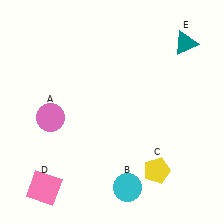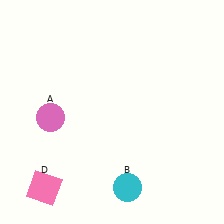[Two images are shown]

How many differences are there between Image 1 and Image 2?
There are 2 differences between the two images.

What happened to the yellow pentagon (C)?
The yellow pentagon (C) was removed in Image 2. It was in the bottom-right area of Image 1.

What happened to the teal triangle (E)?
The teal triangle (E) was removed in Image 2. It was in the top-right area of Image 1.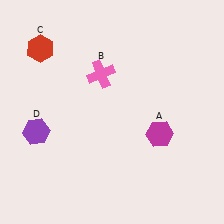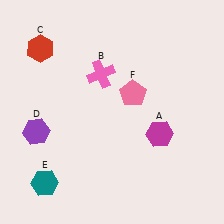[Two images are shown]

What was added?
A teal hexagon (E), a pink pentagon (F) were added in Image 2.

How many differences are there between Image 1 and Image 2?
There are 2 differences between the two images.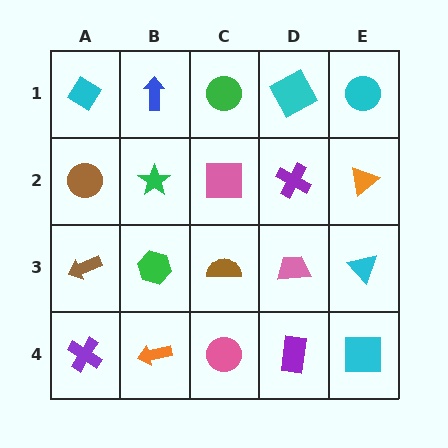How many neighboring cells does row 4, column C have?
3.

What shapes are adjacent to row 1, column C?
A pink square (row 2, column C), a blue arrow (row 1, column B), a cyan square (row 1, column D).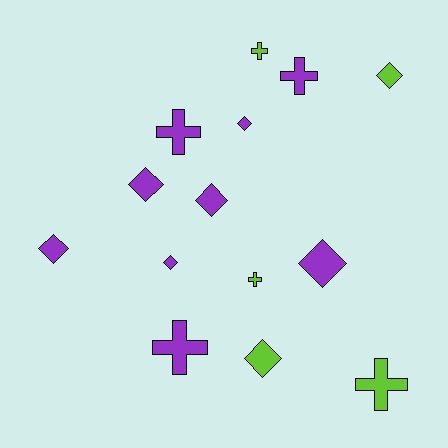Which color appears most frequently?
Purple, with 9 objects.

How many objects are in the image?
There are 14 objects.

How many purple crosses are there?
There are 3 purple crosses.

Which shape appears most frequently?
Diamond, with 8 objects.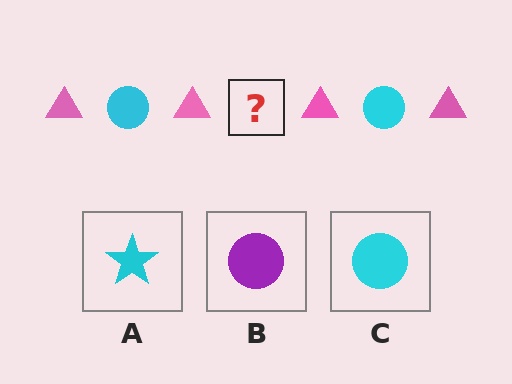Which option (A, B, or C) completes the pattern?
C.